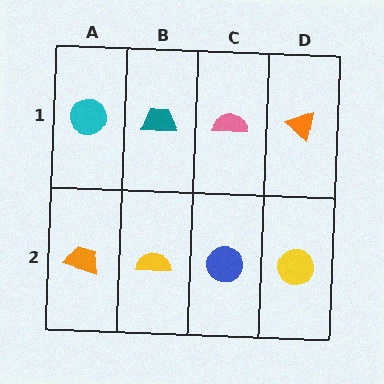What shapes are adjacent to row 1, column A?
An orange trapezoid (row 2, column A), a teal trapezoid (row 1, column B).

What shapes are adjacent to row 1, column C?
A blue circle (row 2, column C), a teal trapezoid (row 1, column B), an orange triangle (row 1, column D).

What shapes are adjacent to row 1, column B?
A yellow semicircle (row 2, column B), a cyan circle (row 1, column A), a pink semicircle (row 1, column C).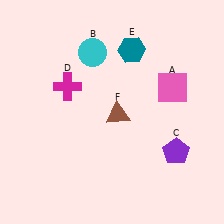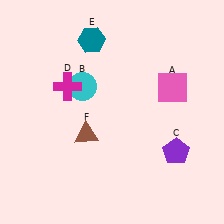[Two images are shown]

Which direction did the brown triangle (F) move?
The brown triangle (F) moved left.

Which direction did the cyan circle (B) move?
The cyan circle (B) moved down.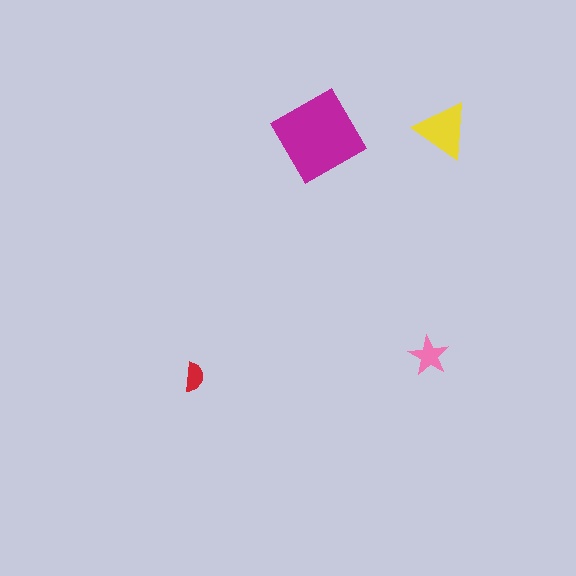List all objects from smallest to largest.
The red semicircle, the pink star, the yellow triangle, the magenta diamond.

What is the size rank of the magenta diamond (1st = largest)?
1st.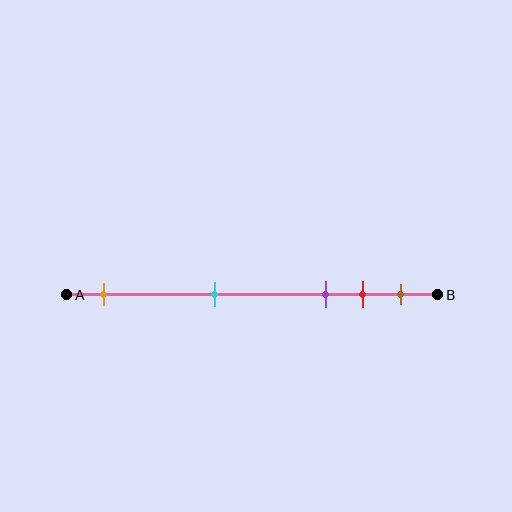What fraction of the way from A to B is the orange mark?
The orange mark is approximately 10% (0.1) of the way from A to B.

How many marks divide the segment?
There are 5 marks dividing the segment.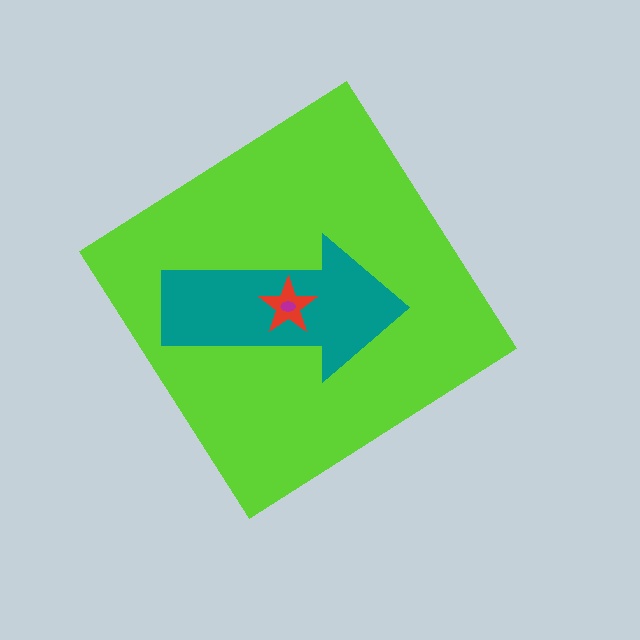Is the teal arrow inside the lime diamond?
Yes.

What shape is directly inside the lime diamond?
The teal arrow.